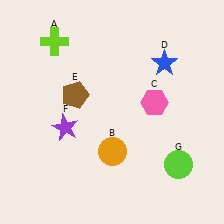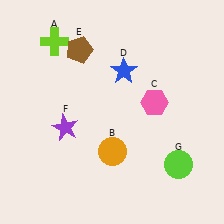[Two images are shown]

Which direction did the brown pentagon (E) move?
The brown pentagon (E) moved up.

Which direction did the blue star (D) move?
The blue star (D) moved left.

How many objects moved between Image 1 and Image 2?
2 objects moved between the two images.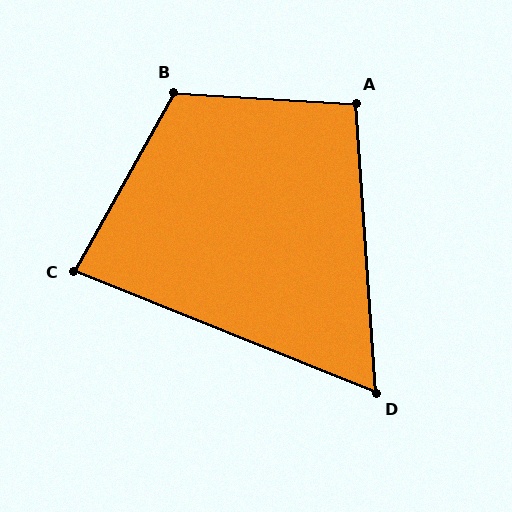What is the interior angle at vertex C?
Approximately 83 degrees (acute).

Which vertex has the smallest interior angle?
D, at approximately 64 degrees.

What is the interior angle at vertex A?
Approximately 97 degrees (obtuse).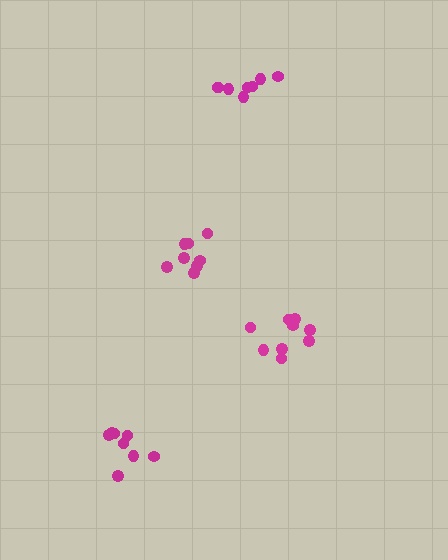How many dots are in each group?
Group 1: 9 dots, Group 2: 8 dots, Group 3: 8 dots, Group 4: 8 dots (33 total).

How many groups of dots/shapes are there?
There are 4 groups.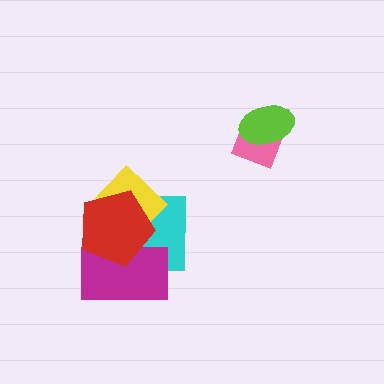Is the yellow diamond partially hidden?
Yes, it is partially covered by another shape.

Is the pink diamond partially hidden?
Yes, it is partially covered by another shape.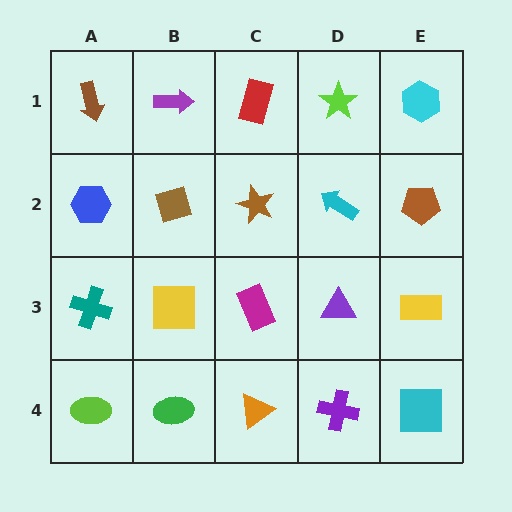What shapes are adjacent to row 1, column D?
A cyan arrow (row 2, column D), a red rectangle (row 1, column C), a cyan hexagon (row 1, column E).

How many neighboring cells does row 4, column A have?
2.